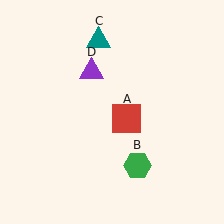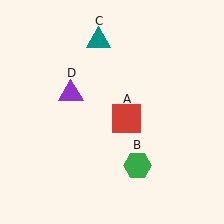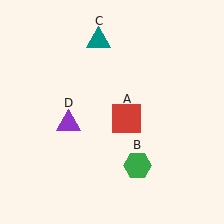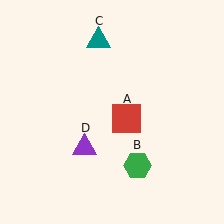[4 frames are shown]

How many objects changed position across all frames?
1 object changed position: purple triangle (object D).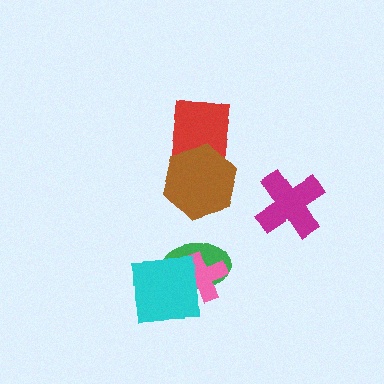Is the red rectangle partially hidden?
Yes, it is partially covered by another shape.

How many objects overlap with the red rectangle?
1 object overlaps with the red rectangle.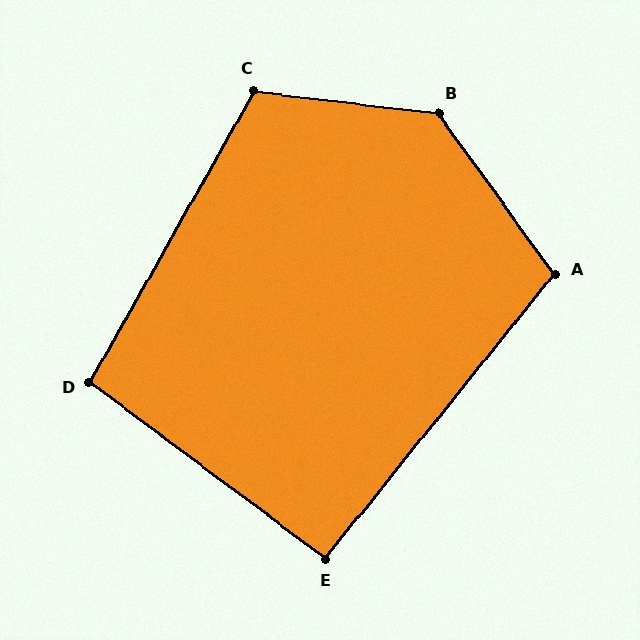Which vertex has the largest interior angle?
B, at approximately 132 degrees.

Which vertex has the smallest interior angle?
E, at approximately 92 degrees.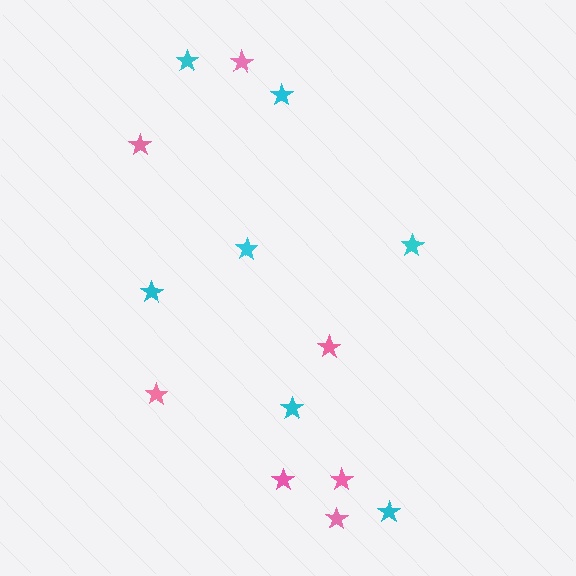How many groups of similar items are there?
There are 2 groups: one group of cyan stars (7) and one group of pink stars (7).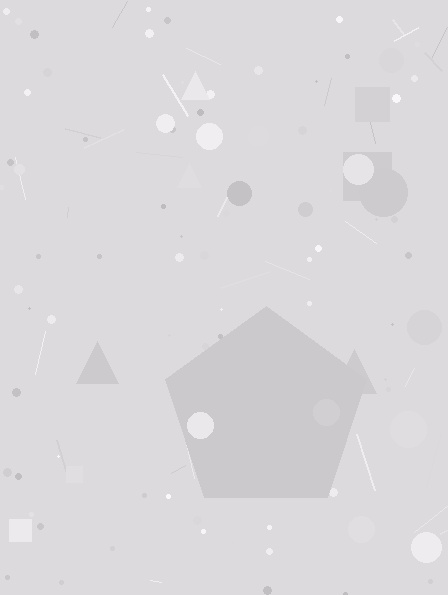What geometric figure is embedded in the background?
A pentagon is embedded in the background.